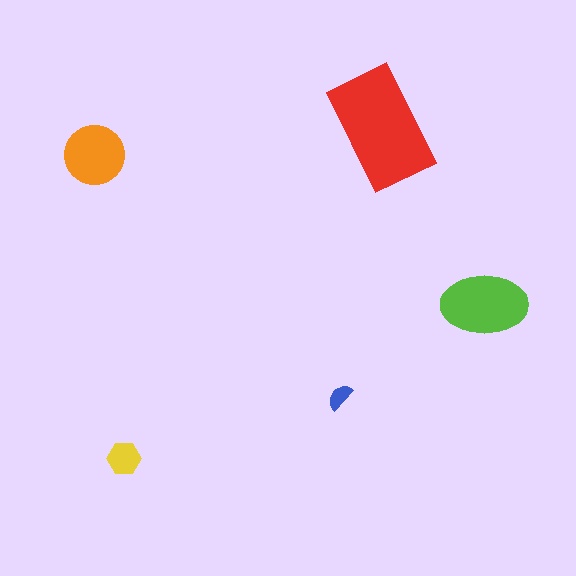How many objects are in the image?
There are 5 objects in the image.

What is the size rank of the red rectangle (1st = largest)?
1st.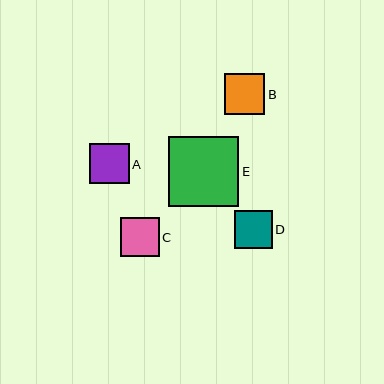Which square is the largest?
Square E is the largest with a size of approximately 70 pixels.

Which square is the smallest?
Square D is the smallest with a size of approximately 38 pixels.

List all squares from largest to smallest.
From largest to smallest: E, B, A, C, D.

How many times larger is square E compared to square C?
Square E is approximately 1.8 times the size of square C.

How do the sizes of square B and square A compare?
Square B and square A are approximately the same size.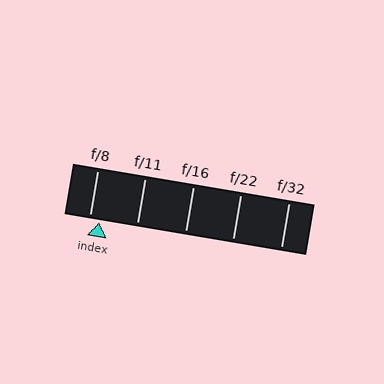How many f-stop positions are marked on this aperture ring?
There are 5 f-stop positions marked.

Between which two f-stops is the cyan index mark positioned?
The index mark is between f/8 and f/11.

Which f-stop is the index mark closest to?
The index mark is closest to f/8.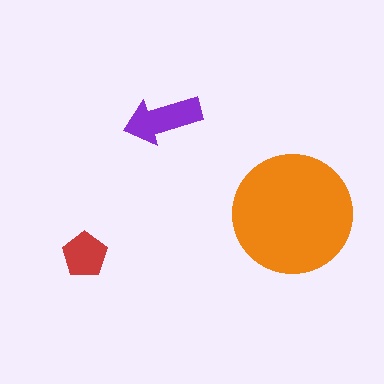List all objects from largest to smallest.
The orange circle, the purple arrow, the red pentagon.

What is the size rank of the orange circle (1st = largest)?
1st.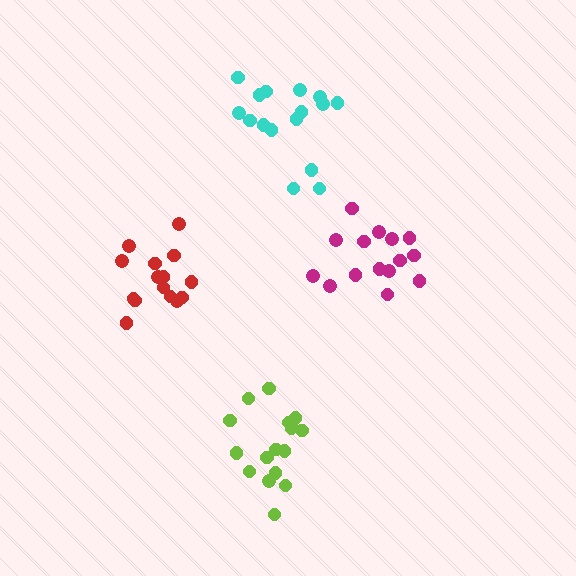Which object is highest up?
The cyan cluster is topmost.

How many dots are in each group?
Group 1: 15 dots, Group 2: 15 dots, Group 3: 16 dots, Group 4: 16 dots (62 total).